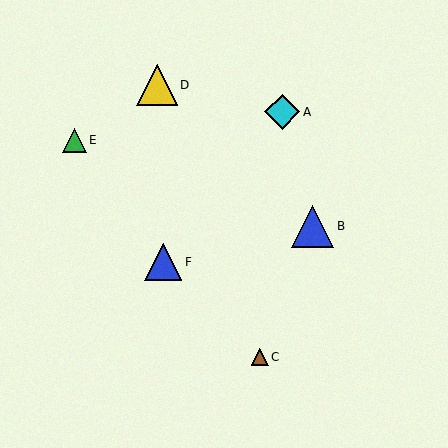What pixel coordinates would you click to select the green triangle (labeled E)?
Click at (74, 141) to select the green triangle E.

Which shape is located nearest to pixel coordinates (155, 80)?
The yellow triangle (labeled D) at (157, 85) is nearest to that location.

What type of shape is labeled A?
Shape A is a cyan diamond.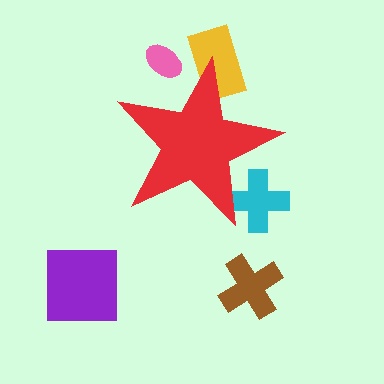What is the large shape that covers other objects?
A red star.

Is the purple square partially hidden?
No, the purple square is fully visible.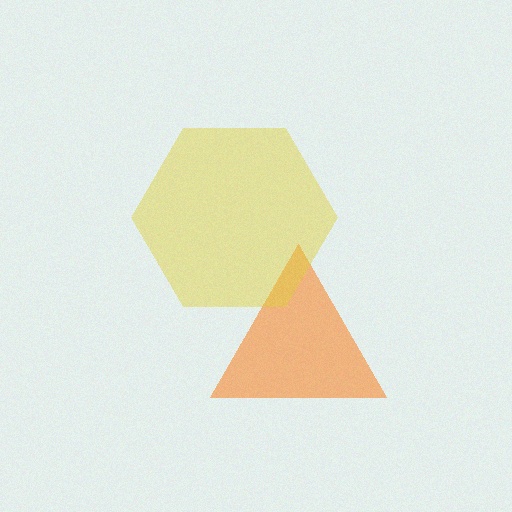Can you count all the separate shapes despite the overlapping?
Yes, there are 2 separate shapes.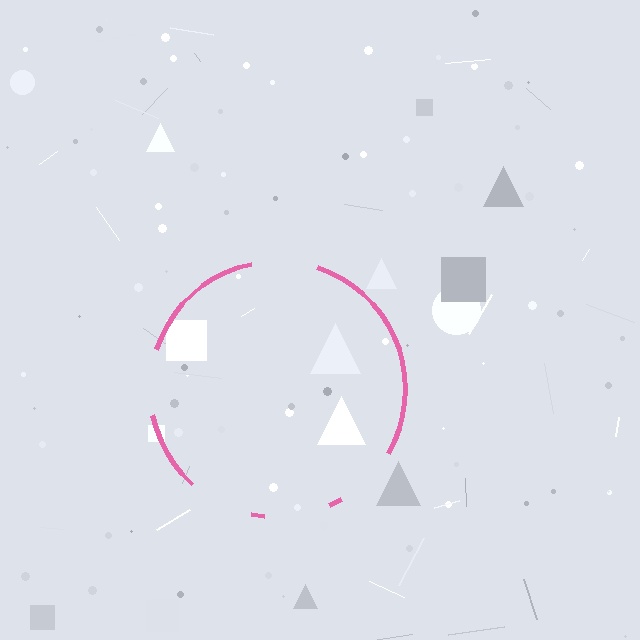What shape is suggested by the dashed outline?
The dashed outline suggests a circle.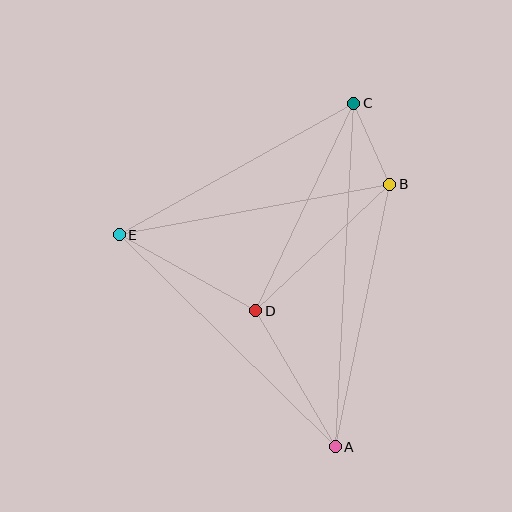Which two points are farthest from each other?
Points A and C are farthest from each other.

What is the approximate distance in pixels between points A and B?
The distance between A and B is approximately 268 pixels.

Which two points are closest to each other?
Points B and C are closest to each other.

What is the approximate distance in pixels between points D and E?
The distance between D and E is approximately 156 pixels.